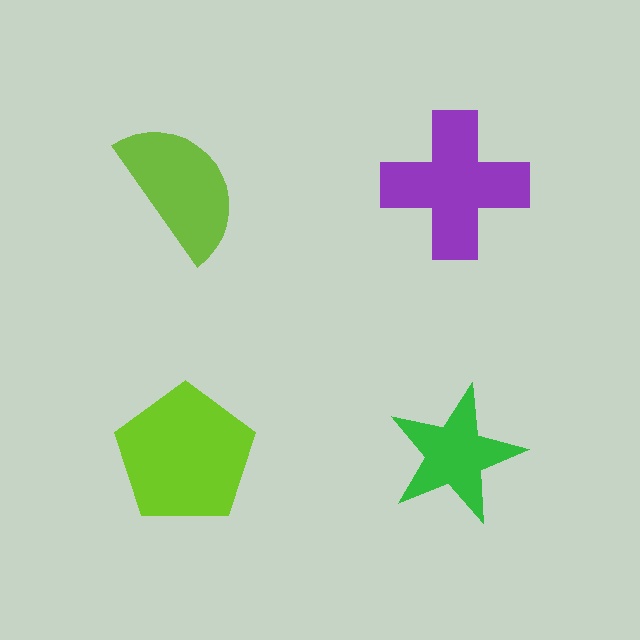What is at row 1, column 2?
A purple cross.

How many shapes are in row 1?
2 shapes.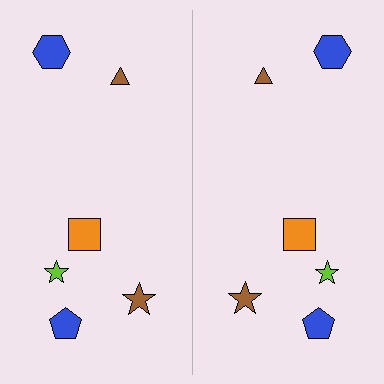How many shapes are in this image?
There are 12 shapes in this image.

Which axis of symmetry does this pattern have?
The pattern has a vertical axis of symmetry running through the center of the image.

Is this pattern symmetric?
Yes, this pattern has bilateral (reflection) symmetry.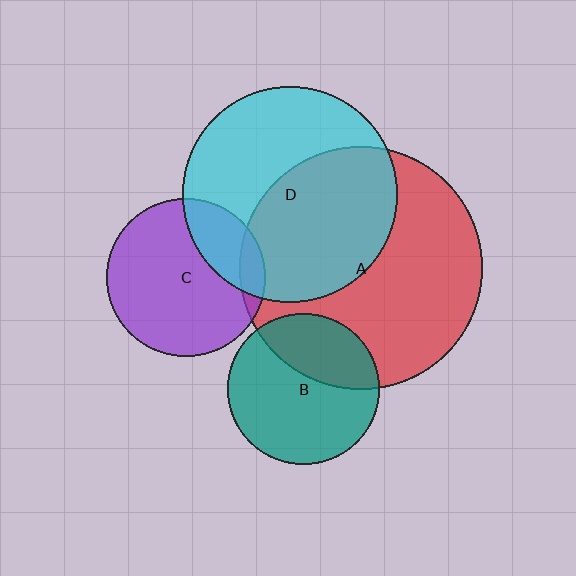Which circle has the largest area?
Circle A (red).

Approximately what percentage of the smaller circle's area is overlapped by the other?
Approximately 35%.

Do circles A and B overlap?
Yes.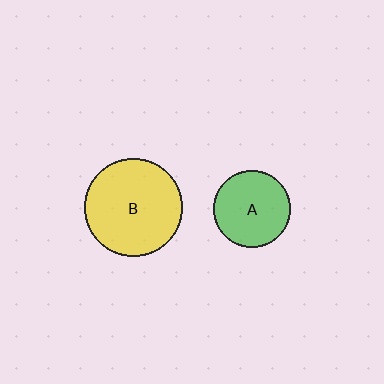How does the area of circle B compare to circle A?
Approximately 1.6 times.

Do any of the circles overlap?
No, none of the circles overlap.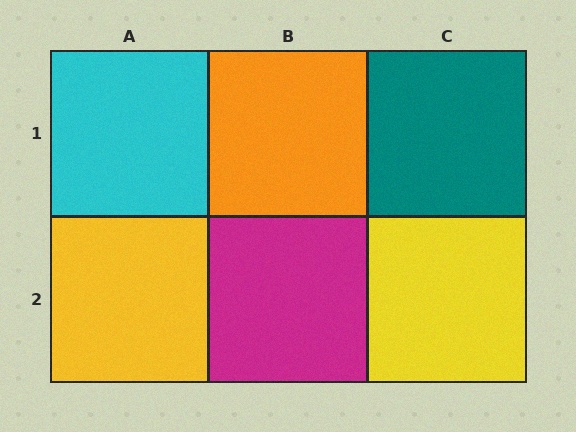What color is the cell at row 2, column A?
Yellow.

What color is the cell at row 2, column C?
Yellow.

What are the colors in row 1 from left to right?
Cyan, orange, teal.